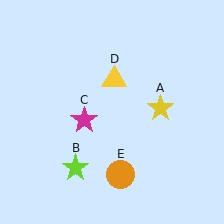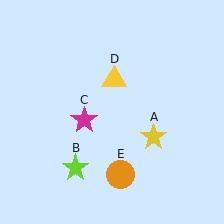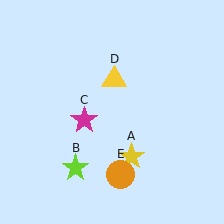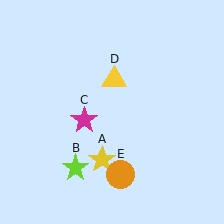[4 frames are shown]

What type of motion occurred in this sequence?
The yellow star (object A) rotated clockwise around the center of the scene.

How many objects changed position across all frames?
1 object changed position: yellow star (object A).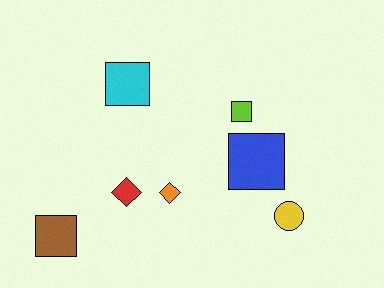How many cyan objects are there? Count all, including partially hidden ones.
There is 1 cyan object.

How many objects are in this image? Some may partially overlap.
There are 7 objects.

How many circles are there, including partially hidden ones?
There is 1 circle.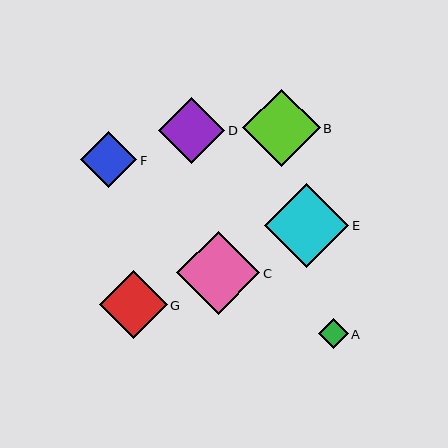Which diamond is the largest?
Diamond E is the largest with a size of approximately 84 pixels.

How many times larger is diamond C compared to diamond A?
Diamond C is approximately 2.8 times the size of diamond A.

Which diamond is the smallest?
Diamond A is the smallest with a size of approximately 30 pixels.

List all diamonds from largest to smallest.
From largest to smallest: E, C, B, G, D, F, A.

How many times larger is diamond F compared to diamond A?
Diamond F is approximately 1.9 times the size of diamond A.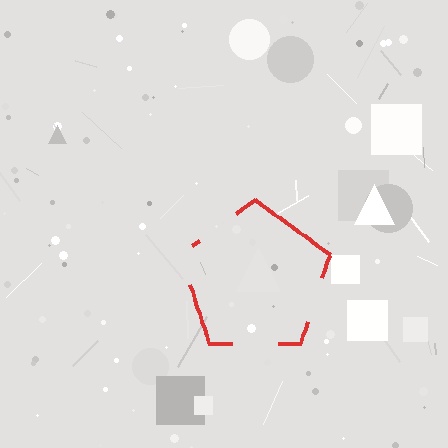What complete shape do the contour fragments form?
The contour fragments form a pentagon.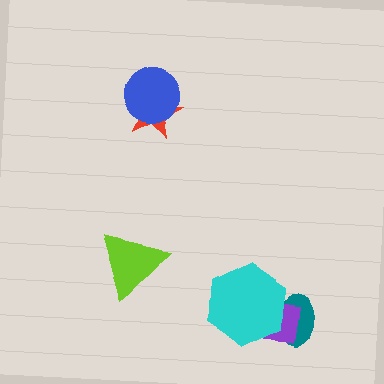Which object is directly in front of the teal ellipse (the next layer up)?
The purple square is directly in front of the teal ellipse.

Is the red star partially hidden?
Yes, it is partially covered by another shape.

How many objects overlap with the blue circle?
1 object overlaps with the blue circle.